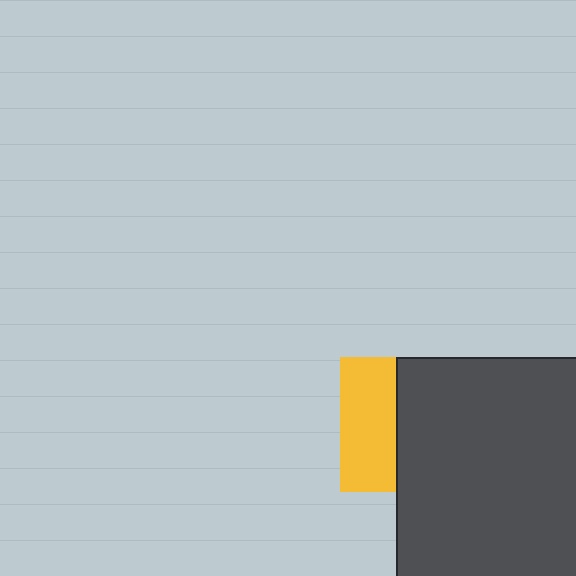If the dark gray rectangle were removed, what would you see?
You would see the complete yellow square.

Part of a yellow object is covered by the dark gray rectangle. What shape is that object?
It is a square.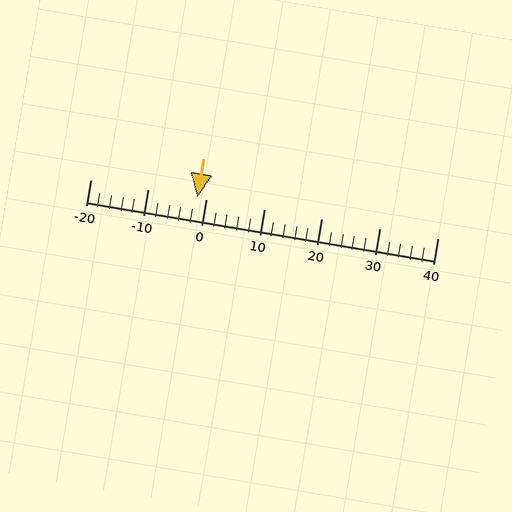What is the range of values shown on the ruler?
The ruler shows values from -20 to 40.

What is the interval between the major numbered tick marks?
The major tick marks are spaced 10 units apart.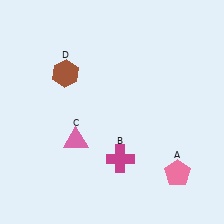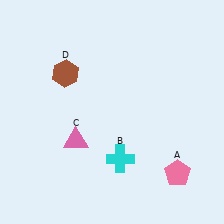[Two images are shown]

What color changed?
The cross (B) changed from magenta in Image 1 to cyan in Image 2.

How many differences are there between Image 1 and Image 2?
There is 1 difference between the two images.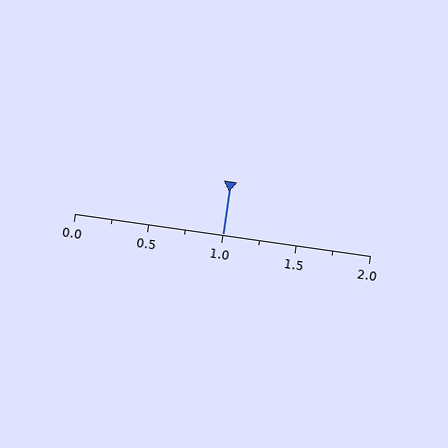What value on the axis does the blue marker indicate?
The marker indicates approximately 1.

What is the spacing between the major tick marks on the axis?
The major ticks are spaced 0.5 apart.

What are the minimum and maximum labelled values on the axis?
The axis runs from 0.0 to 2.0.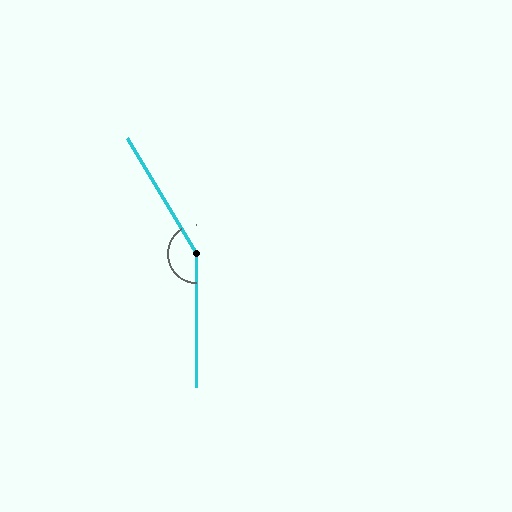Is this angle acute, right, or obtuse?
It is obtuse.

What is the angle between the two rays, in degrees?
Approximately 149 degrees.